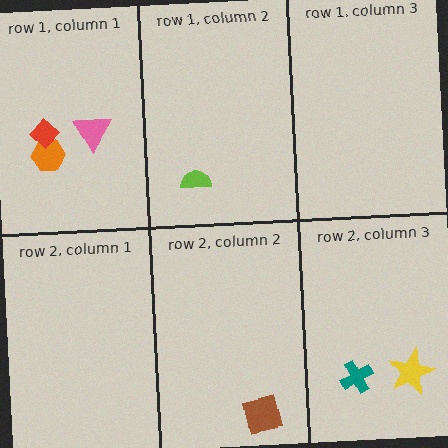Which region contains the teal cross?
The row 2, column 3 region.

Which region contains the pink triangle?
The row 1, column 1 region.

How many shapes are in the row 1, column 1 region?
3.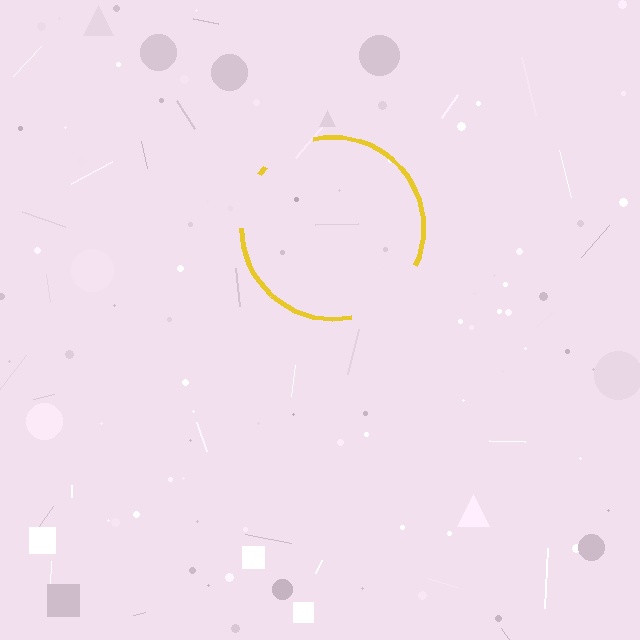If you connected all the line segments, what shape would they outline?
They would outline a circle.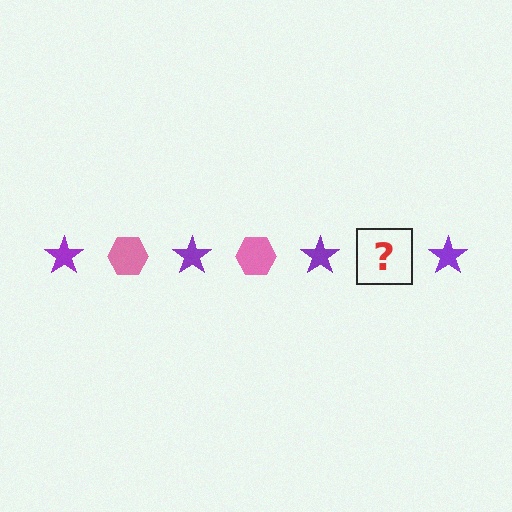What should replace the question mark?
The question mark should be replaced with a pink hexagon.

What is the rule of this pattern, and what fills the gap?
The rule is that the pattern alternates between purple star and pink hexagon. The gap should be filled with a pink hexagon.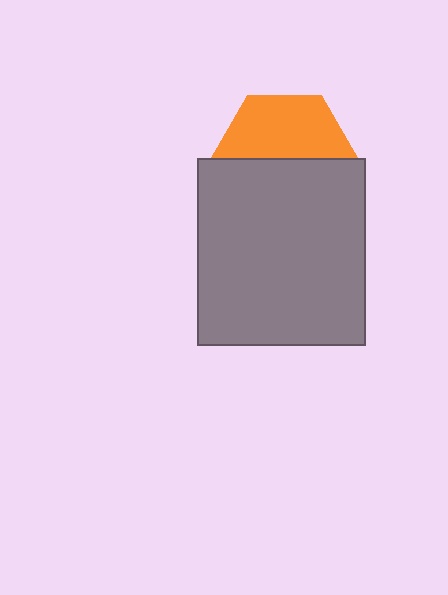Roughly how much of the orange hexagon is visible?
About half of it is visible (roughly 48%).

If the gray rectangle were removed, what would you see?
You would see the complete orange hexagon.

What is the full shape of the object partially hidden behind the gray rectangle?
The partially hidden object is an orange hexagon.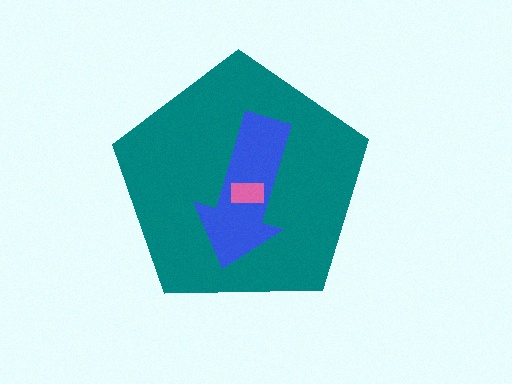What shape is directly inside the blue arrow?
The pink rectangle.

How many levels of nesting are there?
3.